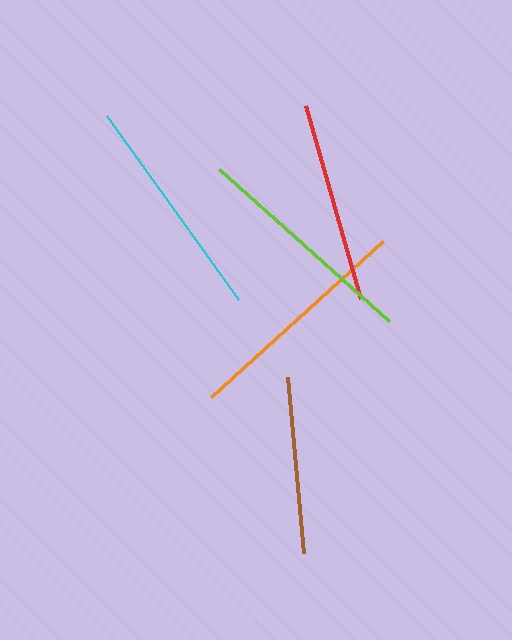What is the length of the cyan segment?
The cyan segment is approximately 226 pixels long.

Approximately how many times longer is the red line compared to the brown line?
The red line is approximately 1.1 times the length of the brown line.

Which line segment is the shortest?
The brown line is the shortest at approximately 177 pixels.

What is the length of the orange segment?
The orange segment is approximately 232 pixels long.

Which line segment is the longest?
The orange line is the longest at approximately 232 pixels.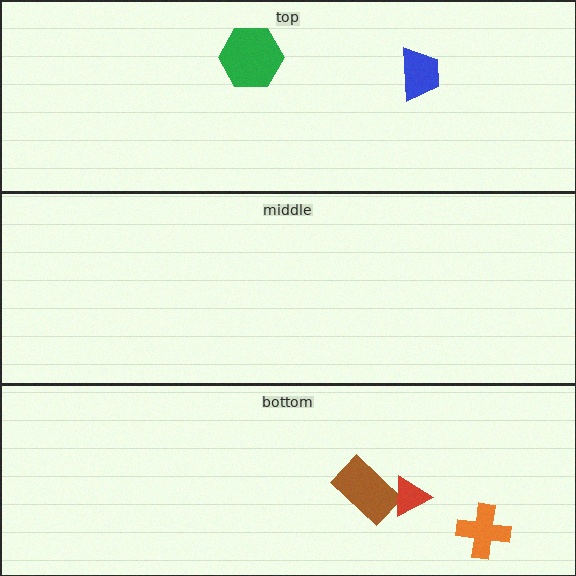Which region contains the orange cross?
The bottom region.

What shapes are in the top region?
The green hexagon, the blue trapezoid.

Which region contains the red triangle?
The bottom region.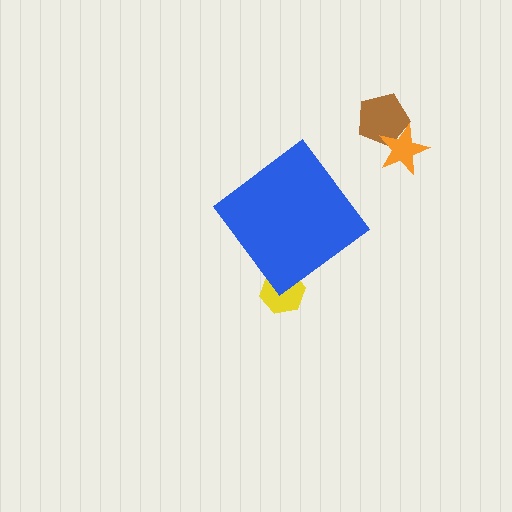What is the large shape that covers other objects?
A blue diamond.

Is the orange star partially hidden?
No, the orange star is fully visible.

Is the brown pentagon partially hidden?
No, the brown pentagon is fully visible.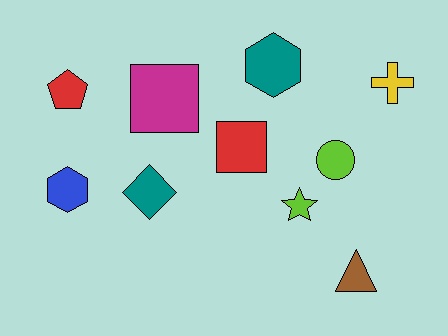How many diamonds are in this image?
There is 1 diamond.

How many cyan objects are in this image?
There are no cyan objects.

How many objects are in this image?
There are 10 objects.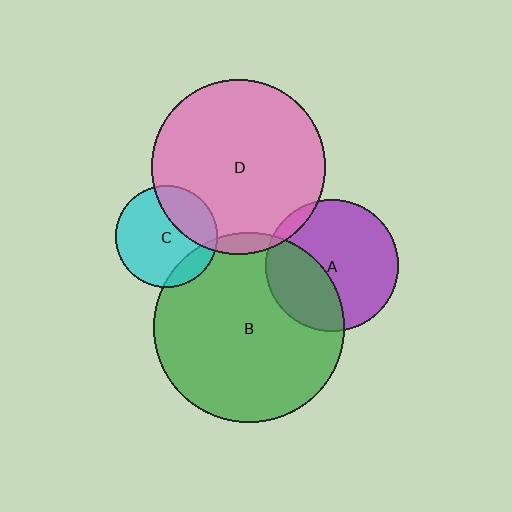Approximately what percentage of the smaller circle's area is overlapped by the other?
Approximately 35%.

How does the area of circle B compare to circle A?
Approximately 2.1 times.